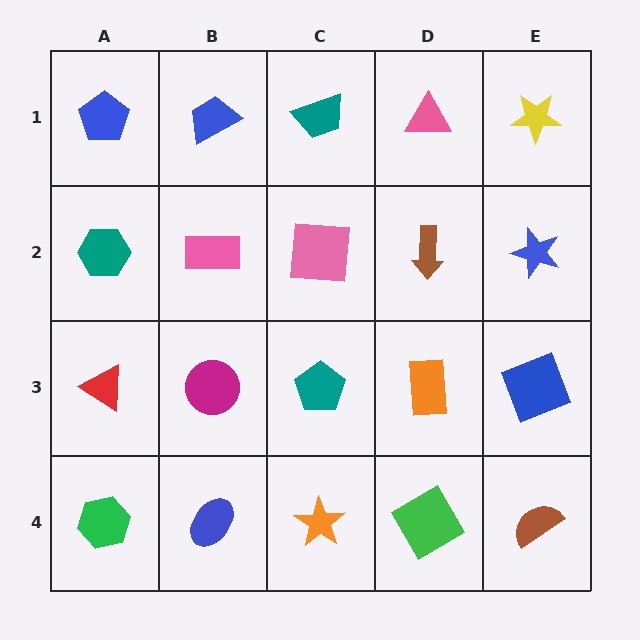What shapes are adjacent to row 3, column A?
A teal hexagon (row 2, column A), a green hexagon (row 4, column A), a magenta circle (row 3, column B).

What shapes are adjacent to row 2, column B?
A blue trapezoid (row 1, column B), a magenta circle (row 3, column B), a teal hexagon (row 2, column A), a pink square (row 2, column C).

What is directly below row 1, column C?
A pink square.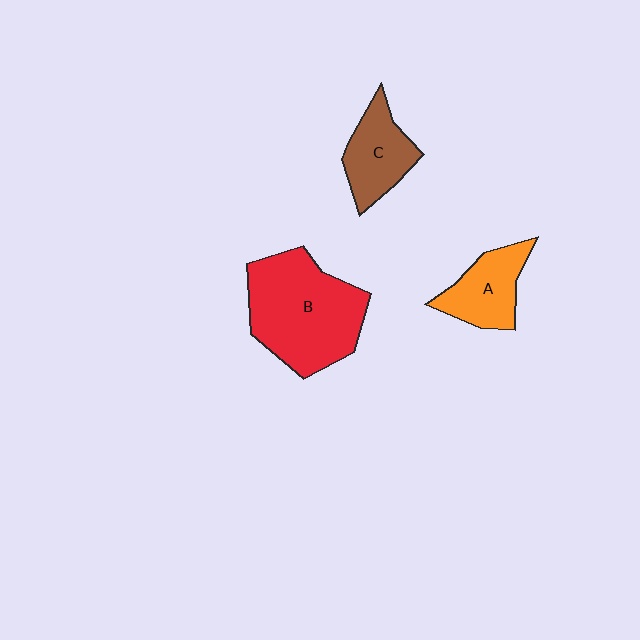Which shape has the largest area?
Shape B (red).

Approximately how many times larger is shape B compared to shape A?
Approximately 2.1 times.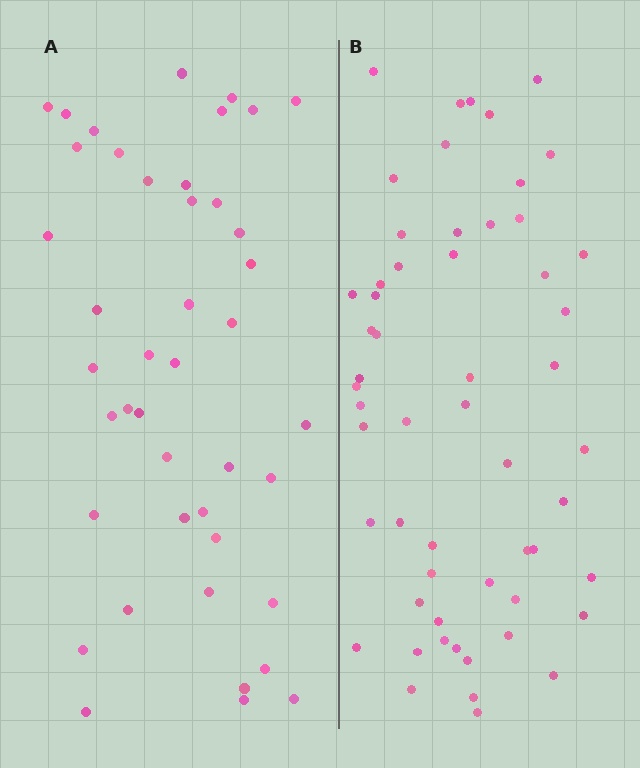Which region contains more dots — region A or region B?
Region B (the right region) has more dots.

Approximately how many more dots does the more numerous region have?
Region B has approximately 15 more dots than region A.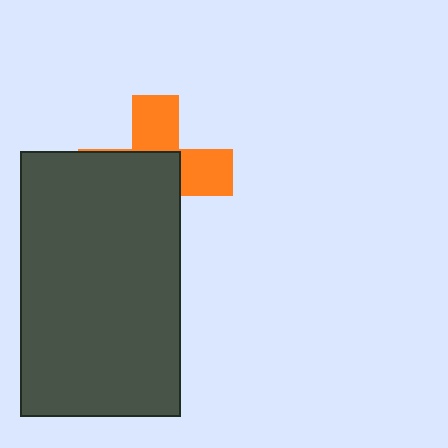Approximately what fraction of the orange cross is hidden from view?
Roughly 58% of the orange cross is hidden behind the dark gray rectangle.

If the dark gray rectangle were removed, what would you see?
You would see the complete orange cross.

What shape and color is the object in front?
The object in front is a dark gray rectangle.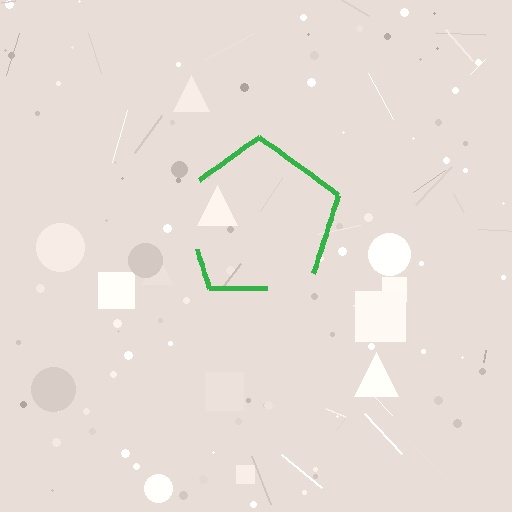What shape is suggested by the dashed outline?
The dashed outline suggests a pentagon.